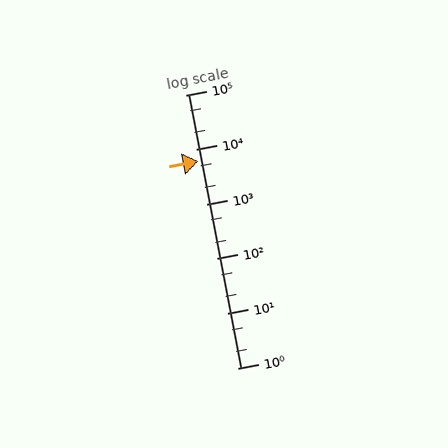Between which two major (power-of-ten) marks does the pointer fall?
The pointer is between 1000 and 10000.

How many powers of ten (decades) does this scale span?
The scale spans 5 decades, from 1 to 100000.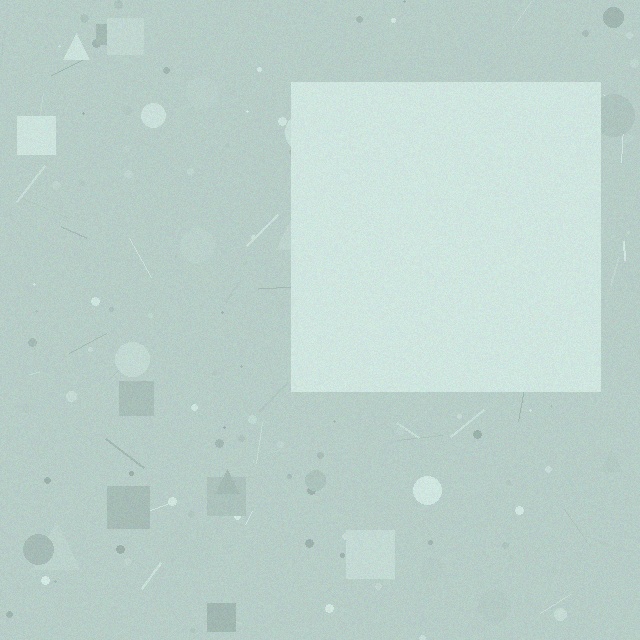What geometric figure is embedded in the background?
A square is embedded in the background.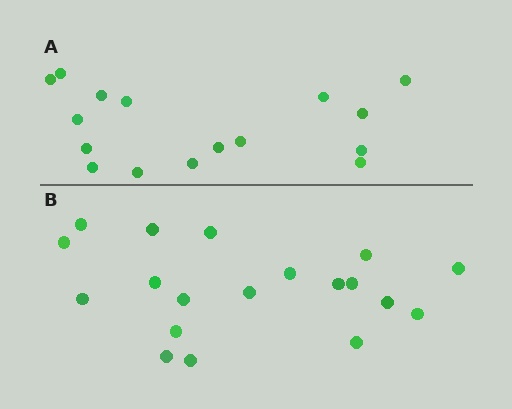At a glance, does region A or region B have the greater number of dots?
Region B (the bottom region) has more dots.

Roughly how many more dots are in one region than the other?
Region B has just a few more — roughly 2 or 3 more dots than region A.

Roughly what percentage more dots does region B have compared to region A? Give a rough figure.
About 20% more.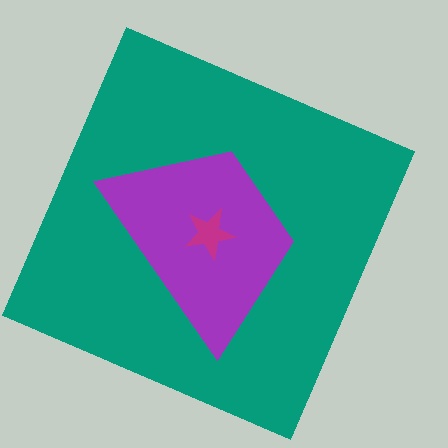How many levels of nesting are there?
3.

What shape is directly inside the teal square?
The purple trapezoid.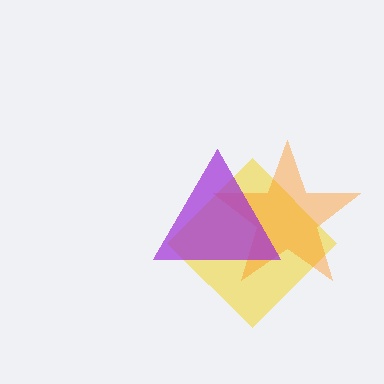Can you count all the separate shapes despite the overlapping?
Yes, there are 3 separate shapes.